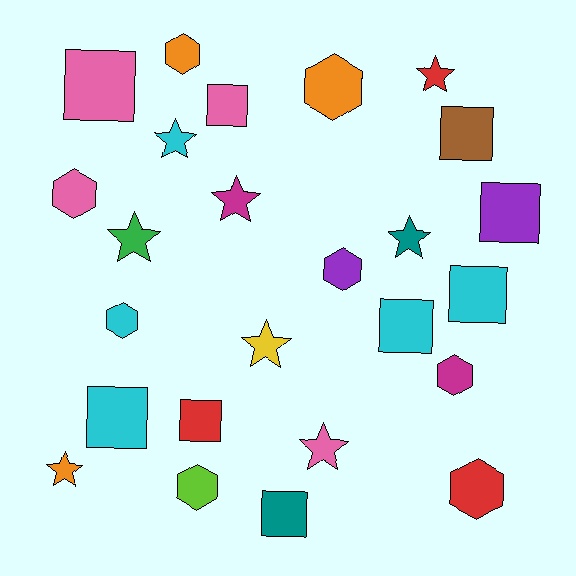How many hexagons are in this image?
There are 8 hexagons.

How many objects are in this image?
There are 25 objects.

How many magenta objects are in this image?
There are 2 magenta objects.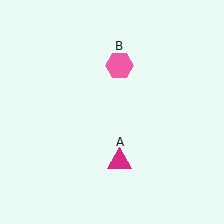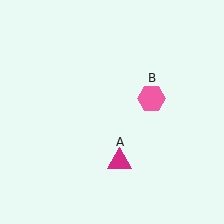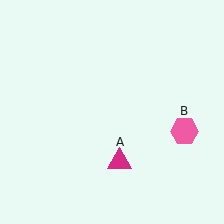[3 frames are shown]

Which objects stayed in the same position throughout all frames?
Magenta triangle (object A) remained stationary.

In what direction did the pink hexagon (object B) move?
The pink hexagon (object B) moved down and to the right.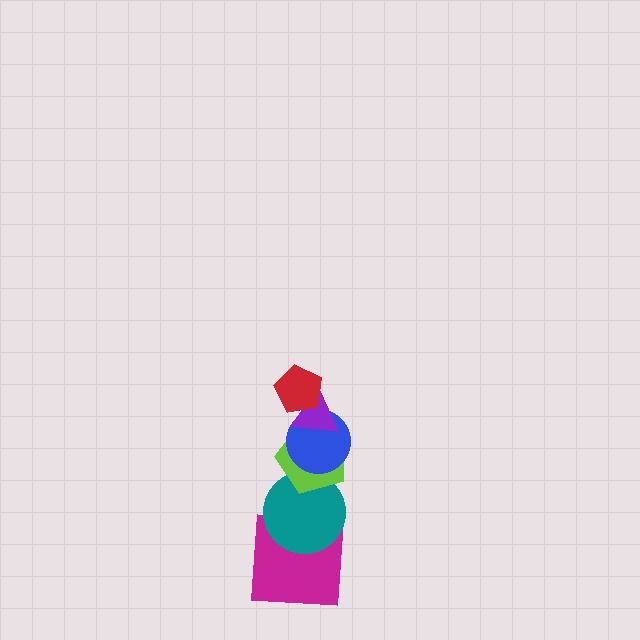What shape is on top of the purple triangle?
The red pentagon is on top of the purple triangle.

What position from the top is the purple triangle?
The purple triangle is 2nd from the top.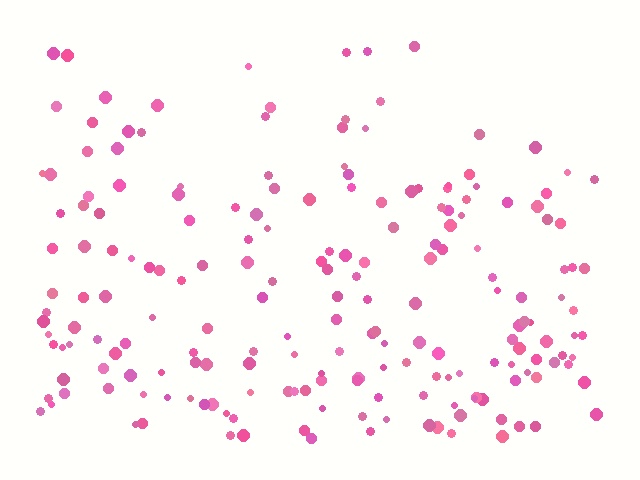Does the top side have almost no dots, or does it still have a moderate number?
Still a moderate number, just noticeably fewer than the bottom.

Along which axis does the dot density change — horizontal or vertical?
Vertical.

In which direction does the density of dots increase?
From top to bottom, with the bottom side densest.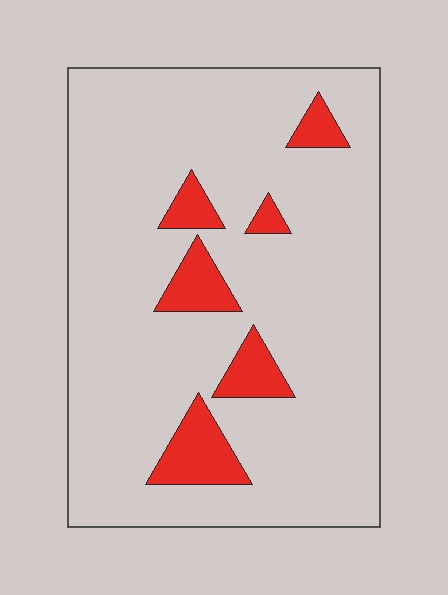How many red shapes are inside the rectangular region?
6.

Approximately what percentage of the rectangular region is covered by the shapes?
Approximately 10%.